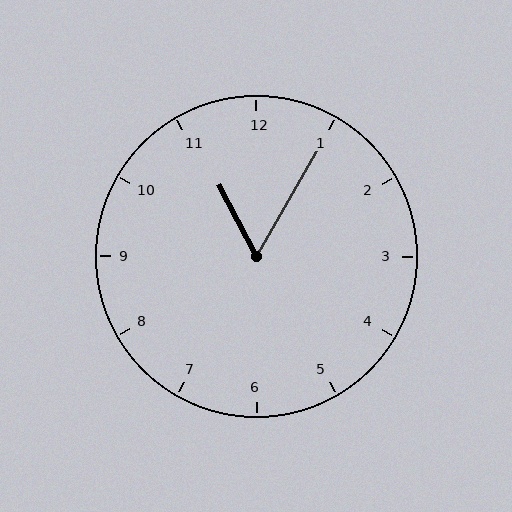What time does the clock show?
11:05.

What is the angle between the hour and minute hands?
Approximately 58 degrees.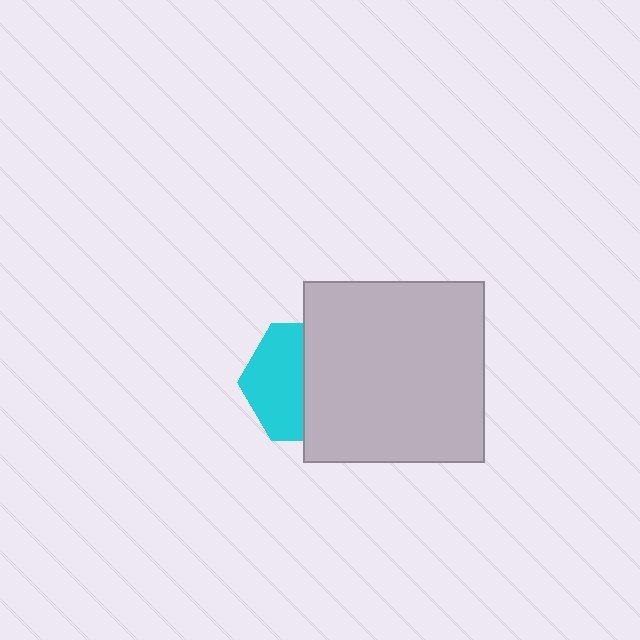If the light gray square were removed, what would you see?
You would see the complete cyan hexagon.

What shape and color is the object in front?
The object in front is a light gray square.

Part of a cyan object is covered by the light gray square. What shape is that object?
It is a hexagon.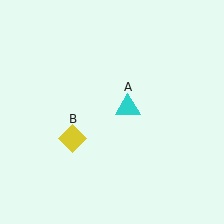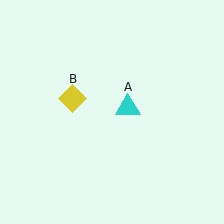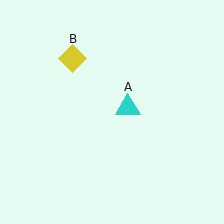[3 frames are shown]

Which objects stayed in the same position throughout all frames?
Cyan triangle (object A) remained stationary.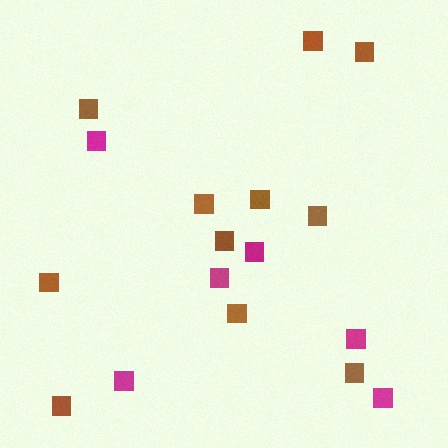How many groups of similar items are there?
There are 2 groups: one group of brown squares (11) and one group of magenta squares (6).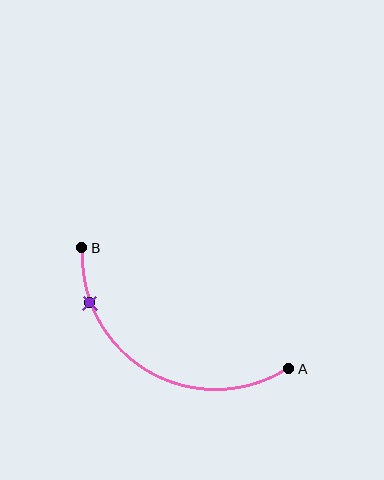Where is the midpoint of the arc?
The arc midpoint is the point on the curve farthest from the straight line joining A and B. It sits below that line.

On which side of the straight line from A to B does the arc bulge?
The arc bulges below the straight line connecting A and B.